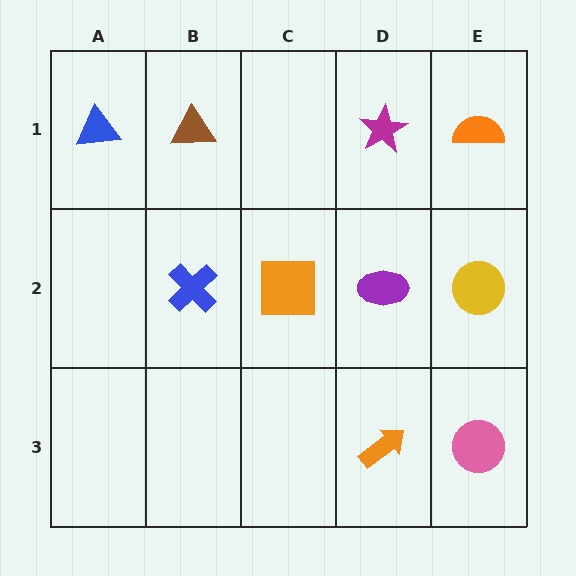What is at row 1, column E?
An orange semicircle.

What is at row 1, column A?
A blue triangle.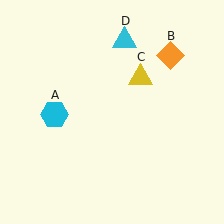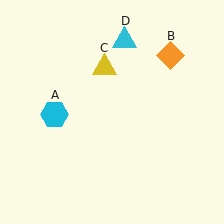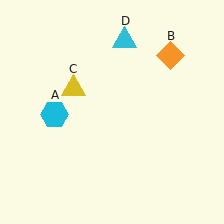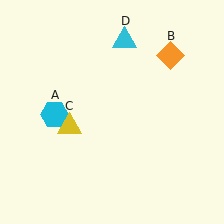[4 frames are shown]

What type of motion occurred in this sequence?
The yellow triangle (object C) rotated counterclockwise around the center of the scene.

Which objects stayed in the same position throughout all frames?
Cyan hexagon (object A) and orange diamond (object B) and cyan triangle (object D) remained stationary.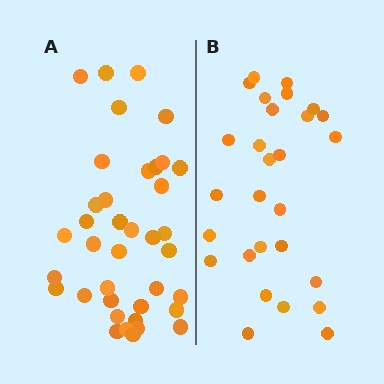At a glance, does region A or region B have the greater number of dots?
Region A (the left region) has more dots.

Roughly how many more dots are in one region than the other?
Region A has roughly 10 or so more dots than region B.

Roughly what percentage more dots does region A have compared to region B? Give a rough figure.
About 35% more.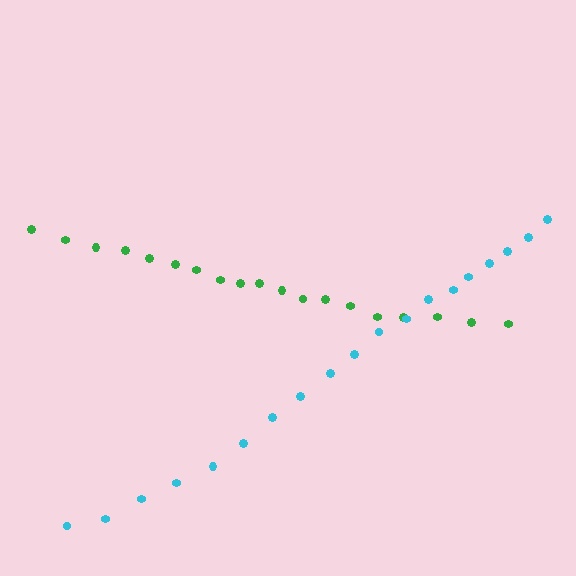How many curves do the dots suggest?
There are 2 distinct paths.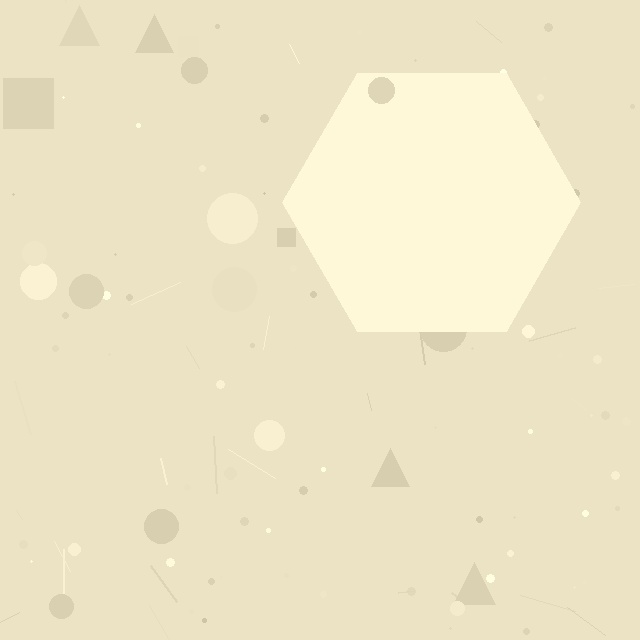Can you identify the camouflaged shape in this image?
The camouflaged shape is a hexagon.